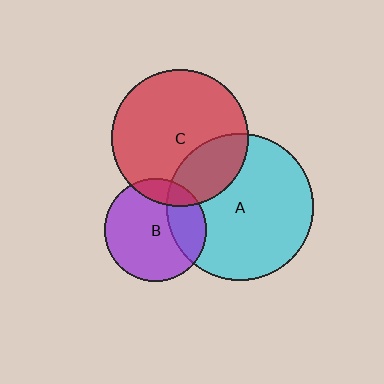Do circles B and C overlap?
Yes.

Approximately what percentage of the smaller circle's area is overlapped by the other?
Approximately 15%.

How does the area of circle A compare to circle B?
Approximately 2.1 times.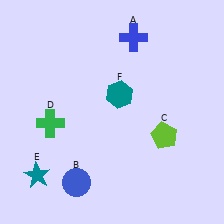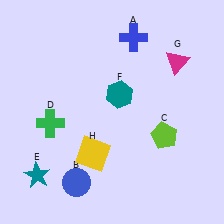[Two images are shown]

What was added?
A magenta triangle (G), a yellow square (H) were added in Image 2.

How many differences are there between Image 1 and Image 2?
There are 2 differences between the two images.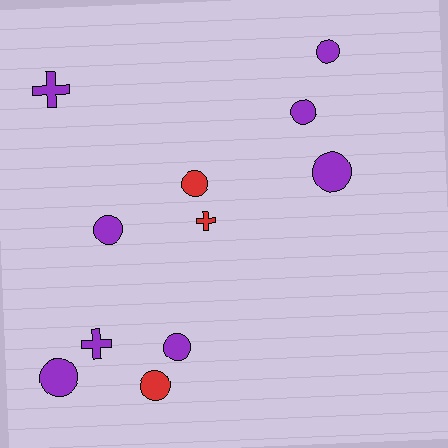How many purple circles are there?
There are 6 purple circles.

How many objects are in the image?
There are 11 objects.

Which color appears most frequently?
Purple, with 8 objects.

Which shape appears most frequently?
Circle, with 8 objects.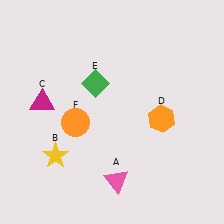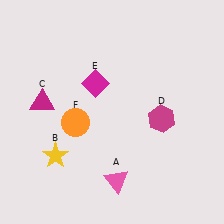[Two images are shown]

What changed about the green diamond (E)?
In Image 1, E is green. In Image 2, it changed to magenta.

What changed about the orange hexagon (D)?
In Image 1, D is orange. In Image 2, it changed to magenta.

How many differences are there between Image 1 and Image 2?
There are 2 differences between the two images.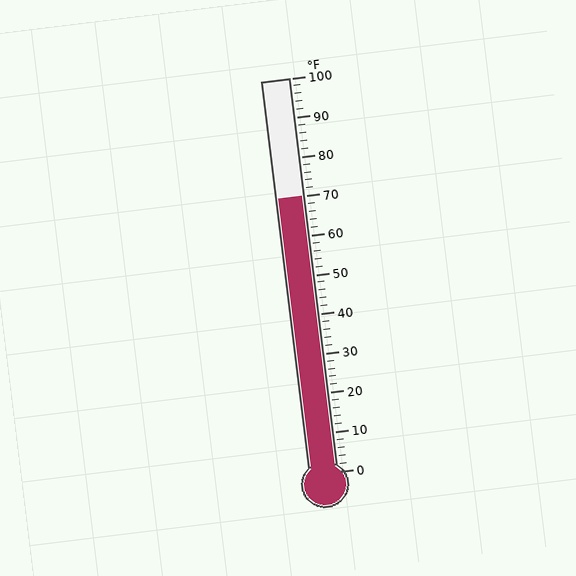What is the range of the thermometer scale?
The thermometer scale ranges from 0°F to 100°F.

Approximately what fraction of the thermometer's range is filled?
The thermometer is filled to approximately 70% of its range.